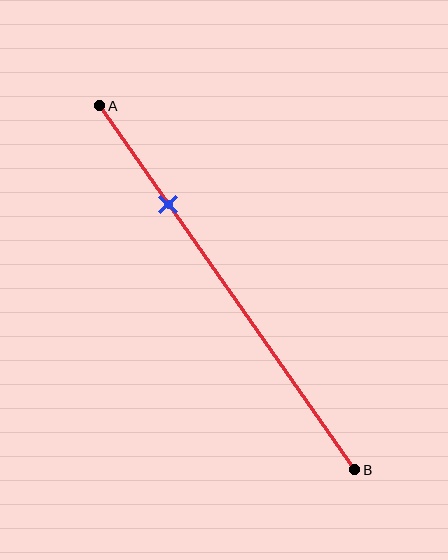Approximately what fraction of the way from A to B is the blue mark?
The blue mark is approximately 25% of the way from A to B.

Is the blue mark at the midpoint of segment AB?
No, the mark is at about 25% from A, not at the 50% midpoint.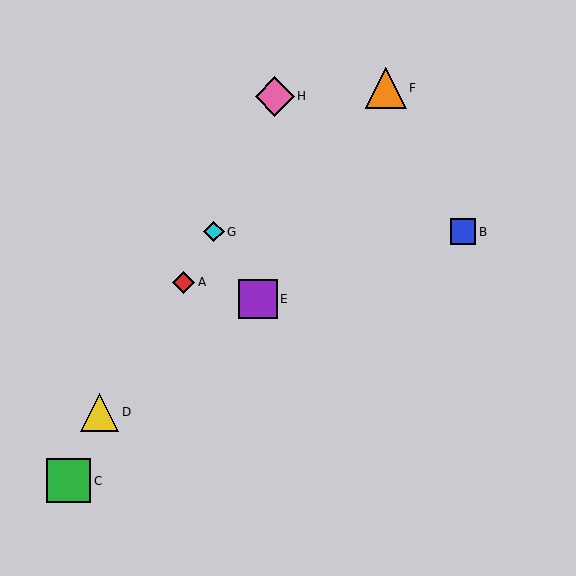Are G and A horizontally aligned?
No, G is at y≈232 and A is at y≈282.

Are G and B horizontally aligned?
Yes, both are at y≈232.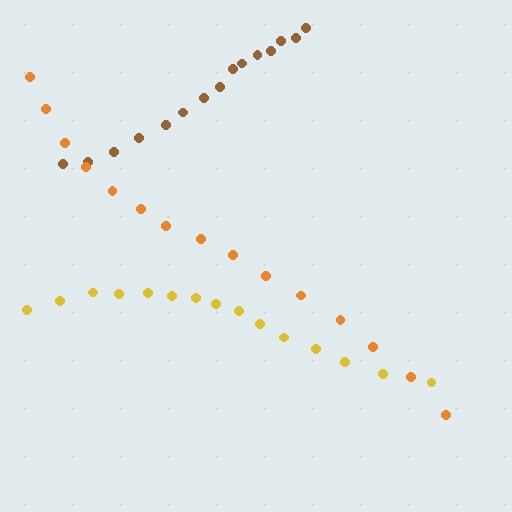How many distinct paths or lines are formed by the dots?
There are 3 distinct paths.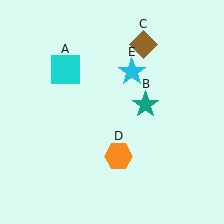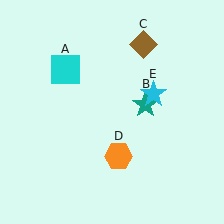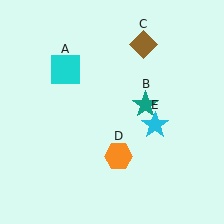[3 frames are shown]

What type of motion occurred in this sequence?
The cyan star (object E) rotated clockwise around the center of the scene.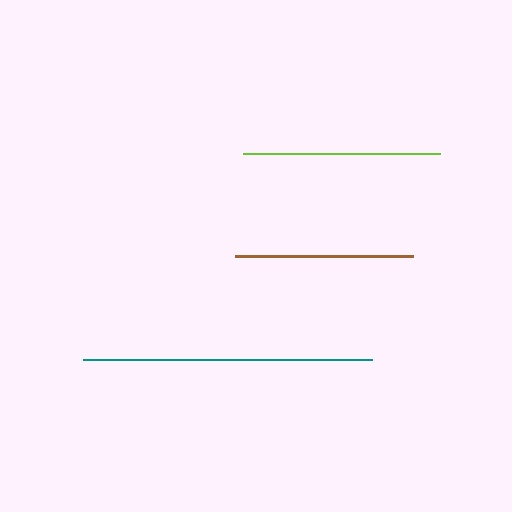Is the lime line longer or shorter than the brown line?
The lime line is longer than the brown line.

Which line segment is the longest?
The teal line is the longest at approximately 289 pixels.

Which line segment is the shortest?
The brown line is the shortest at approximately 178 pixels.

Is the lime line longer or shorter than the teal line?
The teal line is longer than the lime line.